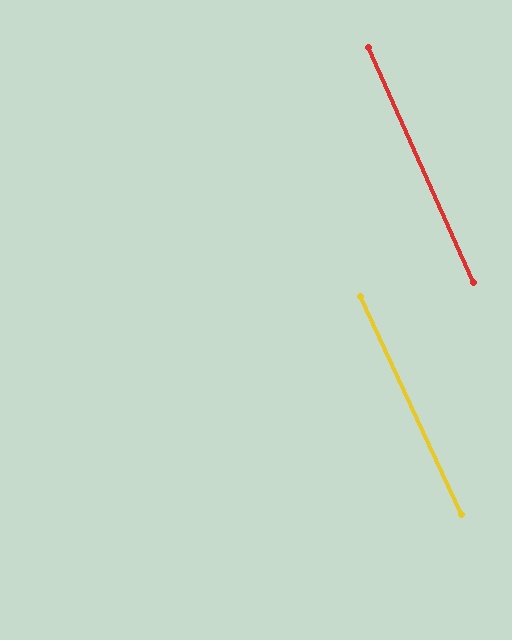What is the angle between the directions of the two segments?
Approximately 1 degree.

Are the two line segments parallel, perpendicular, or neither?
Parallel — their directions differ by only 0.7°.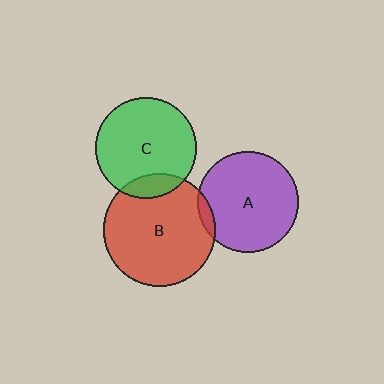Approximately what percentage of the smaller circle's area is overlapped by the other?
Approximately 5%.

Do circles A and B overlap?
Yes.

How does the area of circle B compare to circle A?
Approximately 1.2 times.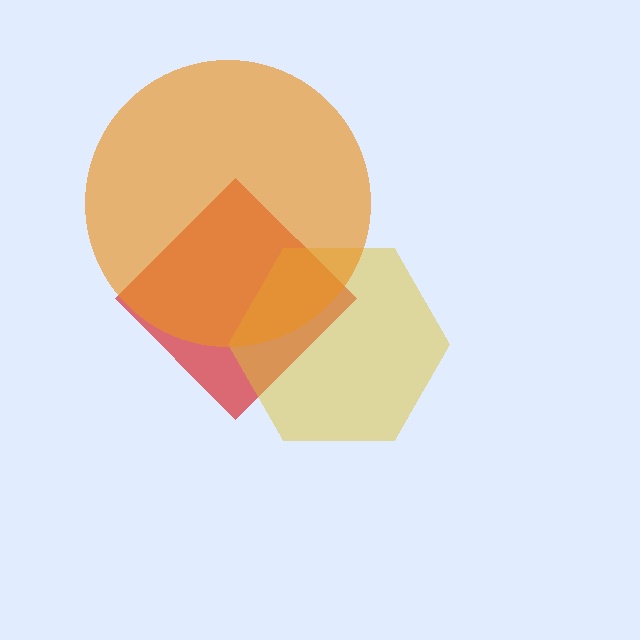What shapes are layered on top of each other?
The layered shapes are: a red diamond, a yellow hexagon, an orange circle.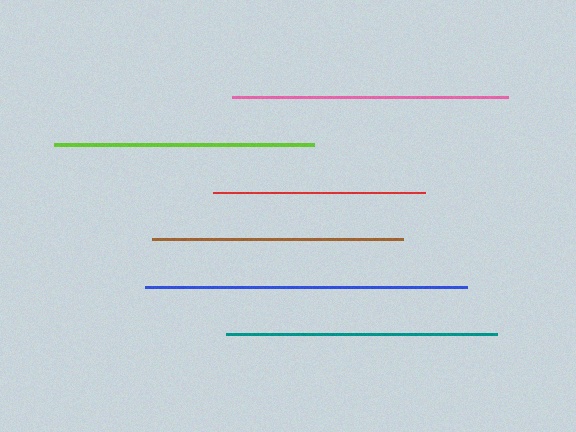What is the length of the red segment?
The red segment is approximately 212 pixels long.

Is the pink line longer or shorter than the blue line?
The blue line is longer than the pink line.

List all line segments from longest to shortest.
From longest to shortest: blue, pink, teal, lime, brown, red.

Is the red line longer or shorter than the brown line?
The brown line is longer than the red line.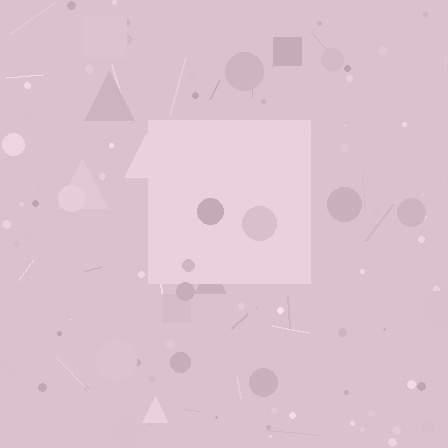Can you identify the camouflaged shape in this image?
The camouflaged shape is a square.